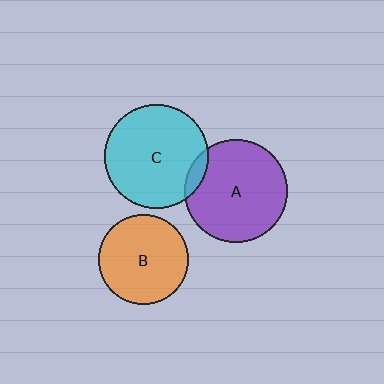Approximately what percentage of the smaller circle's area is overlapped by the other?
Approximately 10%.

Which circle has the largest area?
Circle C (cyan).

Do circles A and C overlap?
Yes.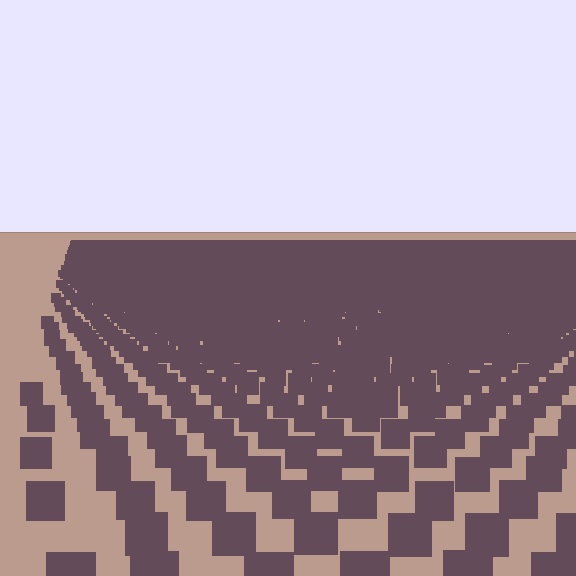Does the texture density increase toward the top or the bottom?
Density increases toward the top.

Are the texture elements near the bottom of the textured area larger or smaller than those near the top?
Larger. Near the bottom, elements are closer to the viewer and appear at a bigger on-screen size.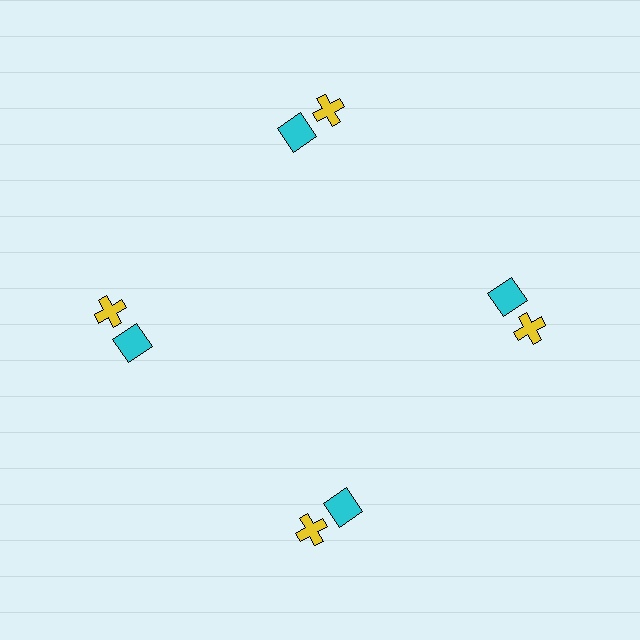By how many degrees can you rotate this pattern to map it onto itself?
The pattern maps onto itself every 90 degrees of rotation.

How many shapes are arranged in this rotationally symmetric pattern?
There are 8 shapes, arranged in 4 groups of 2.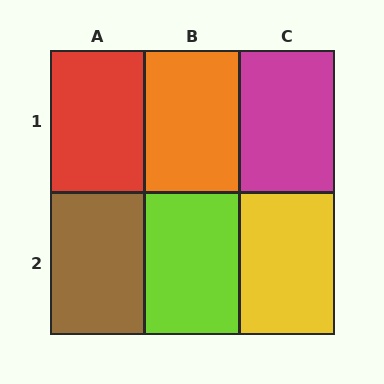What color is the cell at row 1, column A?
Red.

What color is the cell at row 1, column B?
Orange.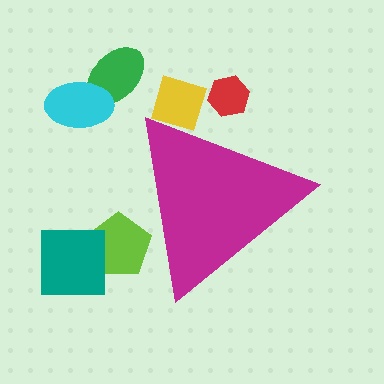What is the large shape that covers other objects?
A magenta triangle.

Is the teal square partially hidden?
No, the teal square is fully visible.